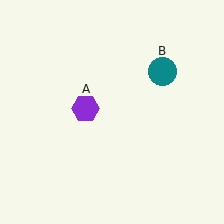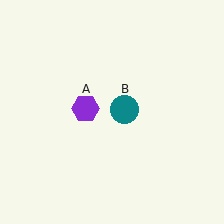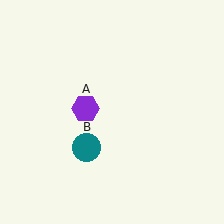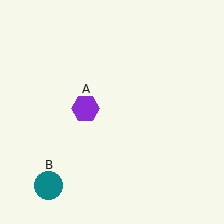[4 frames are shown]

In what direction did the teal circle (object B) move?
The teal circle (object B) moved down and to the left.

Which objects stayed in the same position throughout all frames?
Purple hexagon (object A) remained stationary.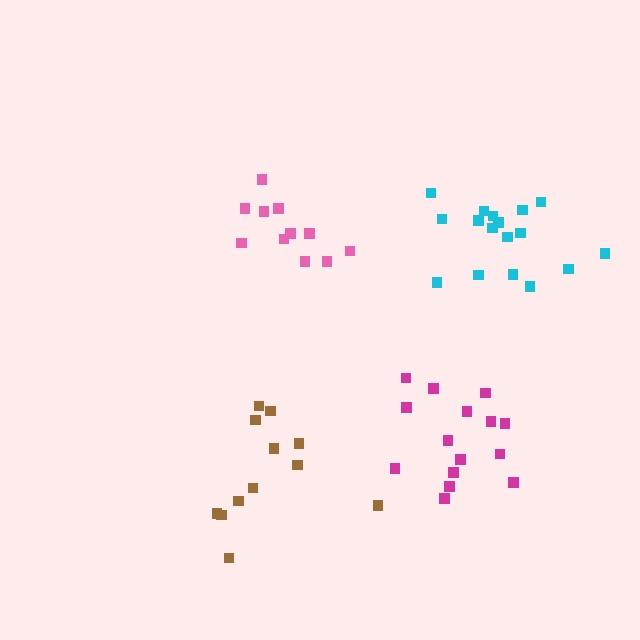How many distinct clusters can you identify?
There are 4 distinct clusters.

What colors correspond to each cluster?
The clusters are colored: pink, brown, magenta, cyan.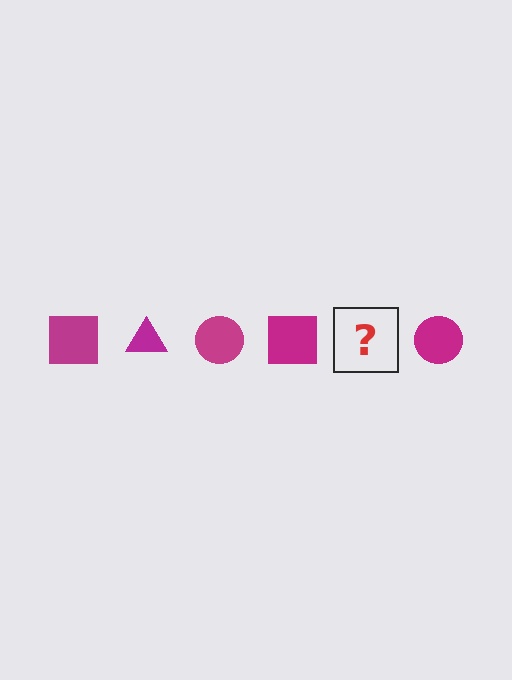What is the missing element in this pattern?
The missing element is a magenta triangle.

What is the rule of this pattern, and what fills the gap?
The rule is that the pattern cycles through square, triangle, circle shapes in magenta. The gap should be filled with a magenta triangle.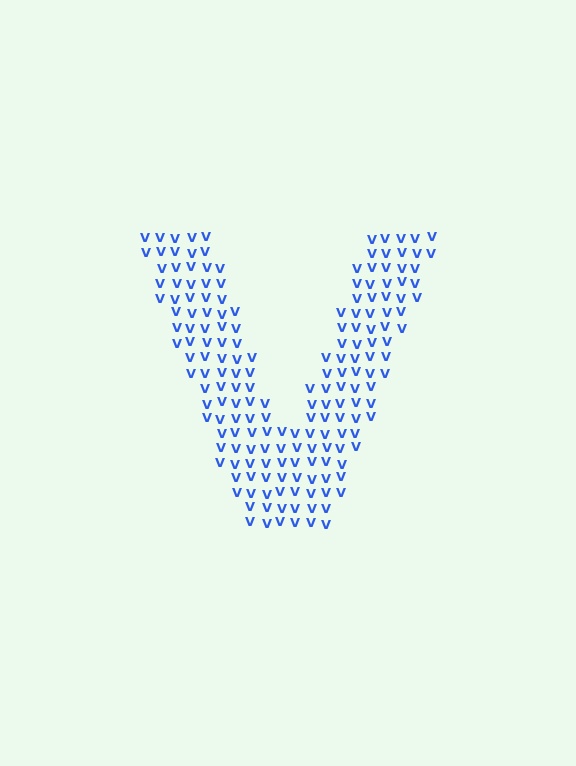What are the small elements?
The small elements are letter V's.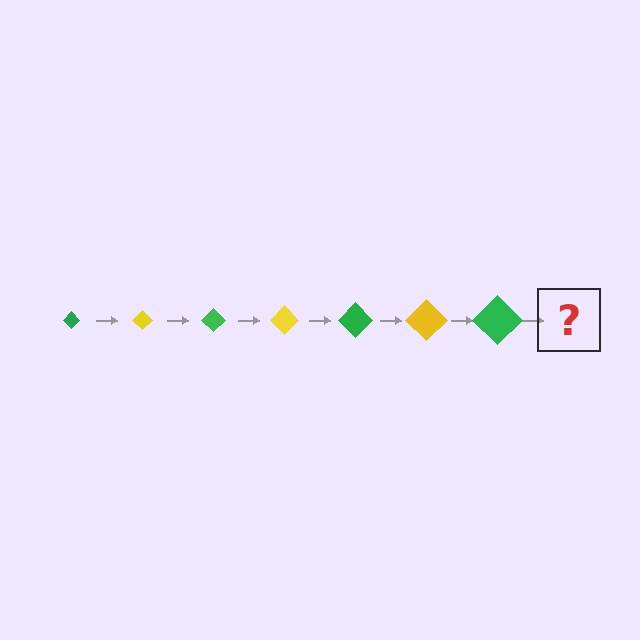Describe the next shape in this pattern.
It should be a yellow diamond, larger than the previous one.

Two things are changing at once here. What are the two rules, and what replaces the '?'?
The two rules are that the diamond grows larger each step and the color cycles through green and yellow. The '?' should be a yellow diamond, larger than the previous one.